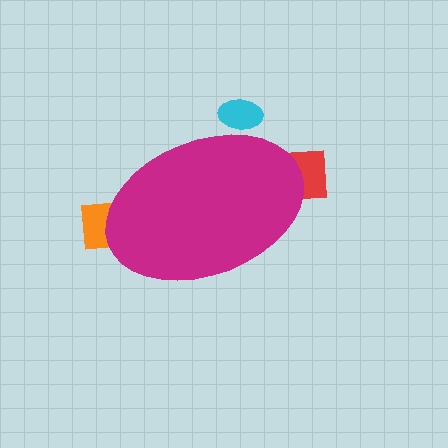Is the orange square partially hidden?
Yes, the orange square is partially hidden behind the magenta ellipse.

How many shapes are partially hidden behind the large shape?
3 shapes are partially hidden.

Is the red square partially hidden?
Yes, the red square is partially hidden behind the magenta ellipse.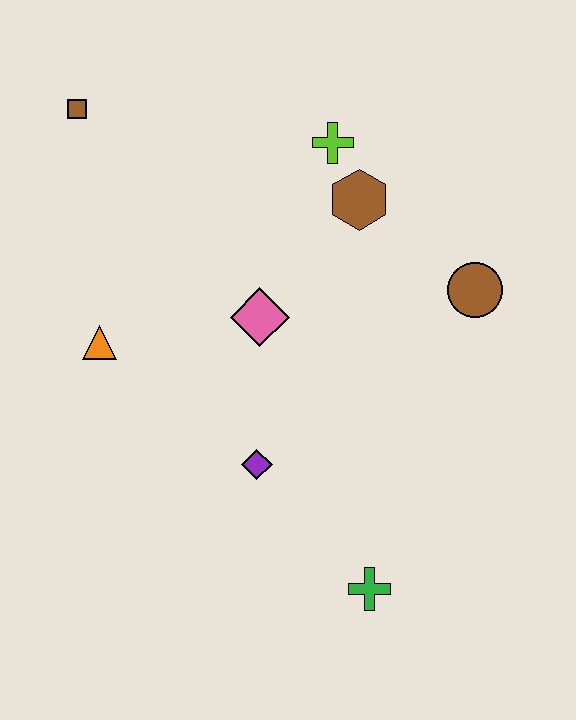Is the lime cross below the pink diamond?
No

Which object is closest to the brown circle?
The brown hexagon is closest to the brown circle.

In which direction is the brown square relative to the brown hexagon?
The brown square is to the left of the brown hexagon.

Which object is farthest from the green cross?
The brown square is farthest from the green cross.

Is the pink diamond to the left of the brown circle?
Yes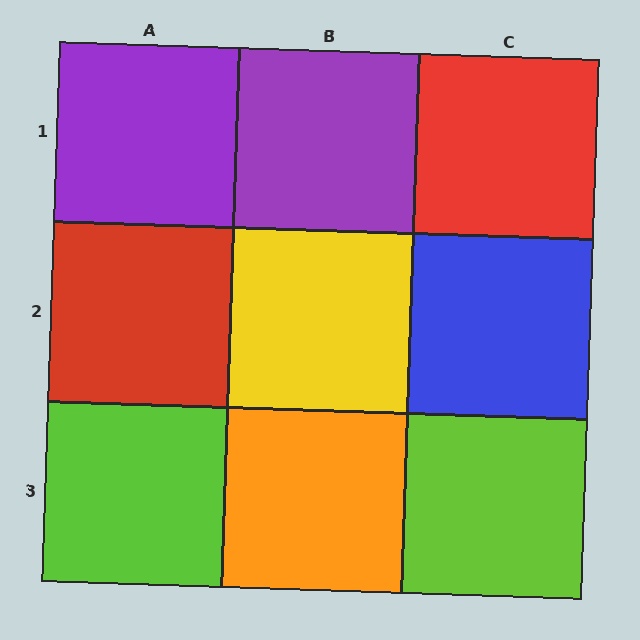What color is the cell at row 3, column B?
Orange.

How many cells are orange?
1 cell is orange.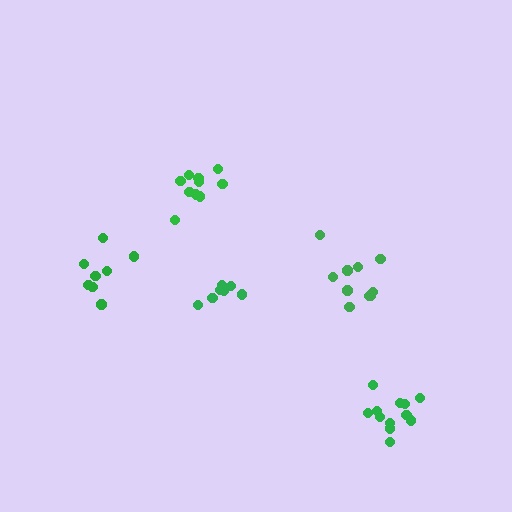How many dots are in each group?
Group 1: 10 dots, Group 2: 7 dots, Group 3: 8 dots, Group 4: 10 dots, Group 5: 12 dots (47 total).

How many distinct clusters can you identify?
There are 5 distinct clusters.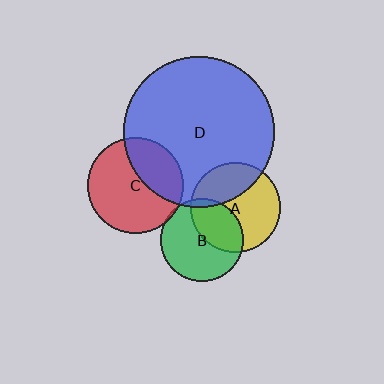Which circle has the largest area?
Circle D (blue).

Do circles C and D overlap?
Yes.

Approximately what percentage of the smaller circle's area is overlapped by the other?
Approximately 35%.